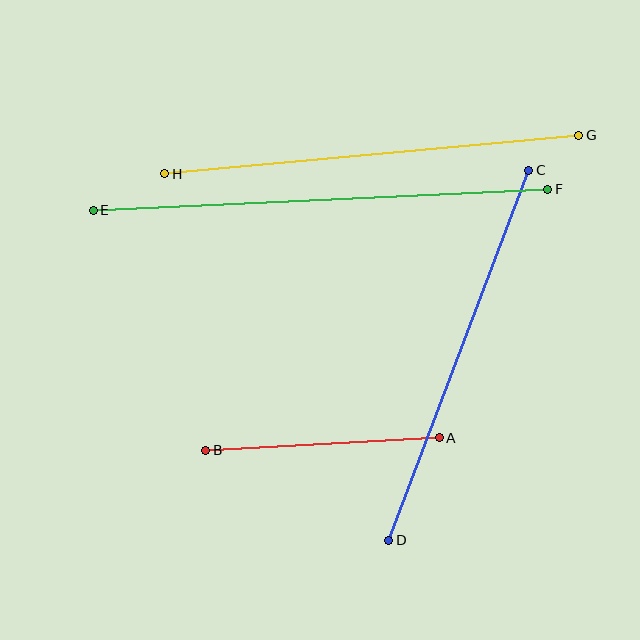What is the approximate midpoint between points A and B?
The midpoint is at approximately (322, 444) pixels.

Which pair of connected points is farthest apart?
Points E and F are farthest apart.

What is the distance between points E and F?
The distance is approximately 455 pixels.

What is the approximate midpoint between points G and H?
The midpoint is at approximately (372, 154) pixels.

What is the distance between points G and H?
The distance is approximately 416 pixels.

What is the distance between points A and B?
The distance is approximately 234 pixels.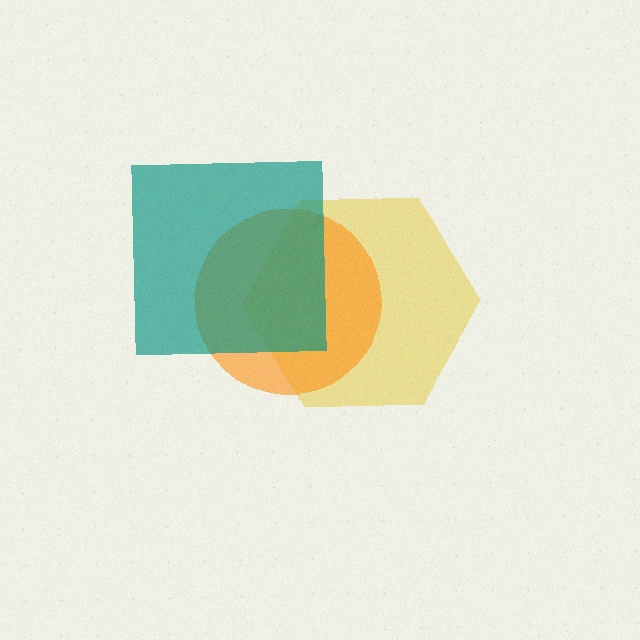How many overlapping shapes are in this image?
There are 3 overlapping shapes in the image.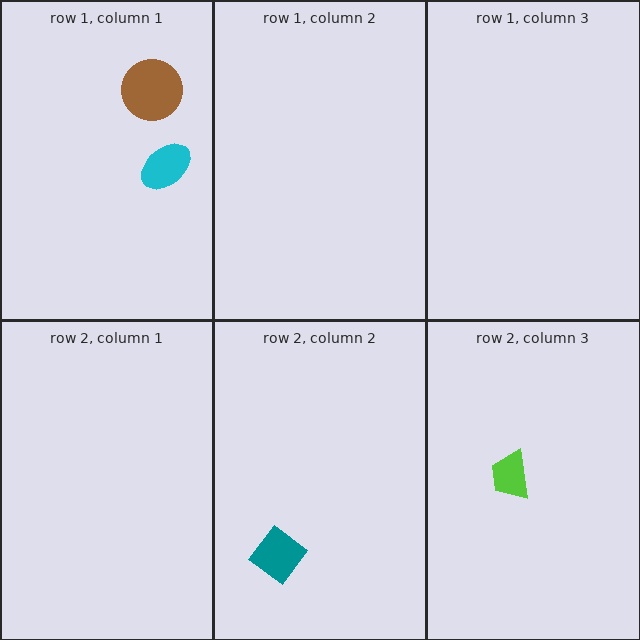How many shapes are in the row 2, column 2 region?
1.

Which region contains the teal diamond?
The row 2, column 2 region.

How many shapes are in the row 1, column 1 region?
2.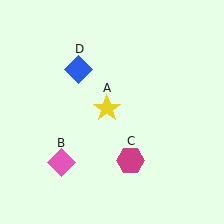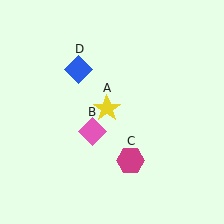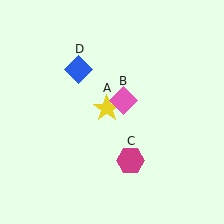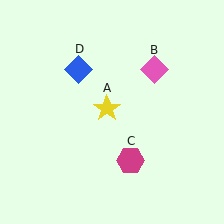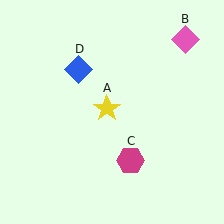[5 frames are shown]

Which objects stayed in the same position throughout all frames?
Yellow star (object A) and magenta hexagon (object C) and blue diamond (object D) remained stationary.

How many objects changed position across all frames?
1 object changed position: pink diamond (object B).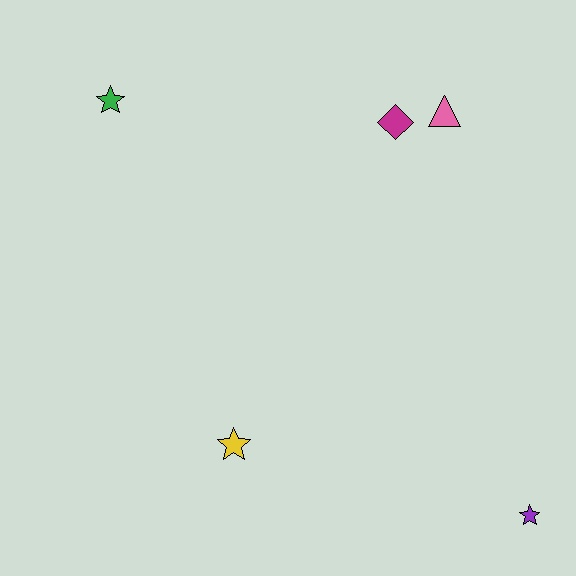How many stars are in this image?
There are 3 stars.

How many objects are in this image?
There are 5 objects.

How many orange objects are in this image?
There are no orange objects.